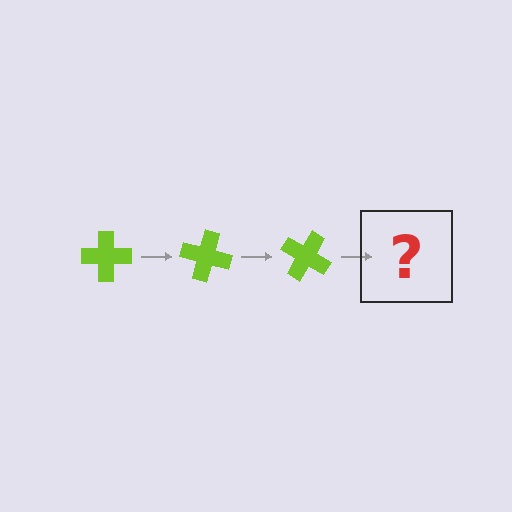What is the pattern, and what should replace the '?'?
The pattern is that the cross rotates 15 degrees each step. The '?' should be a lime cross rotated 45 degrees.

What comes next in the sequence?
The next element should be a lime cross rotated 45 degrees.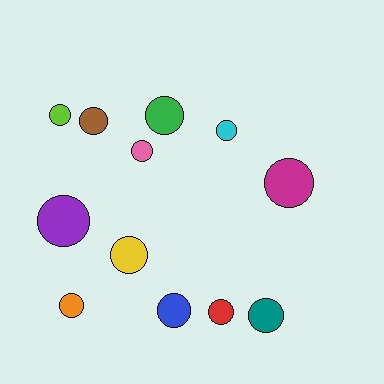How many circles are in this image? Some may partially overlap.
There are 12 circles.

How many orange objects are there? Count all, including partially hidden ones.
There is 1 orange object.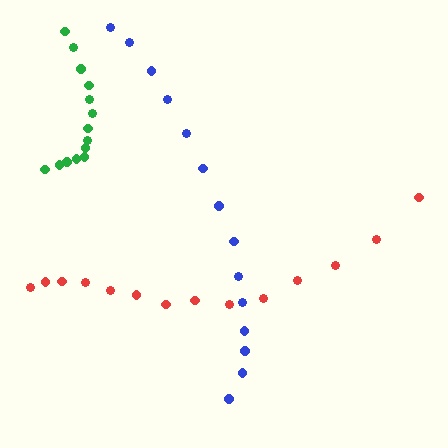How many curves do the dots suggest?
There are 3 distinct paths.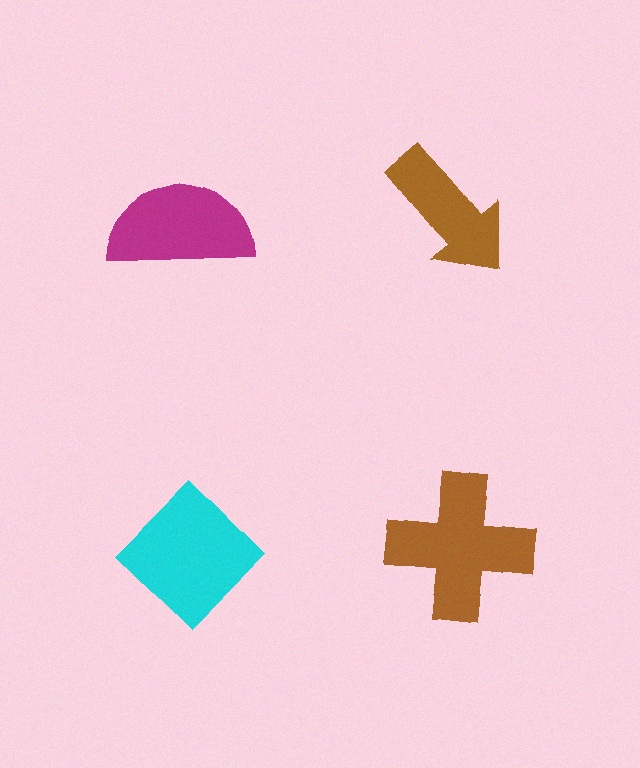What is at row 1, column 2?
A brown arrow.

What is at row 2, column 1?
A cyan diamond.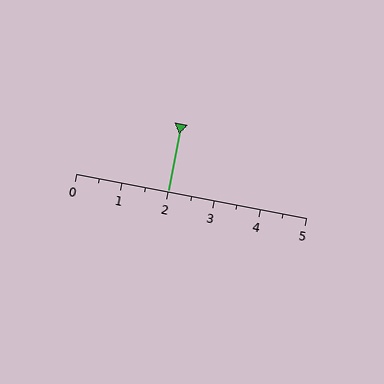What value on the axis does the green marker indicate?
The marker indicates approximately 2.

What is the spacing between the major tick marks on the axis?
The major ticks are spaced 1 apart.